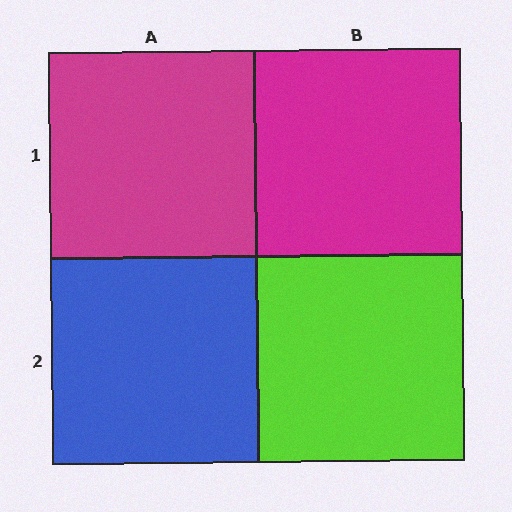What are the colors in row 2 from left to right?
Blue, lime.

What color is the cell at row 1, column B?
Magenta.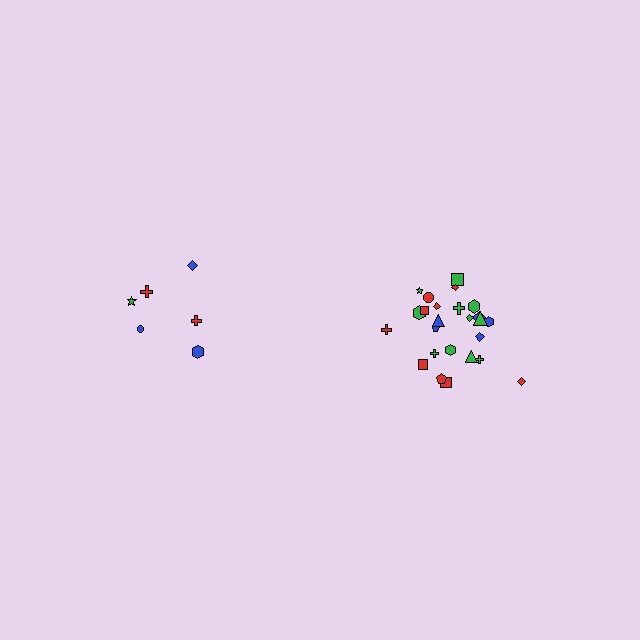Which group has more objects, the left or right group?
The right group.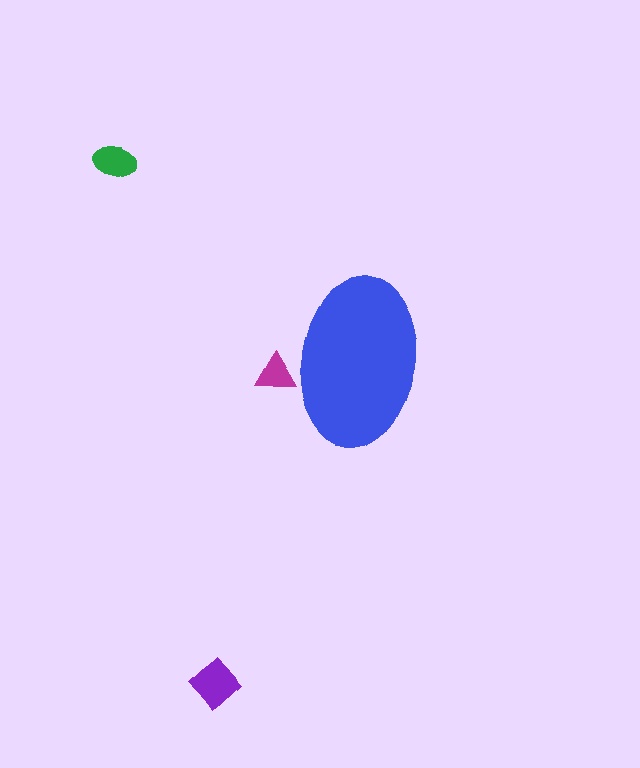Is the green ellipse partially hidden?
No, the green ellipse is fully visible.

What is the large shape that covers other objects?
A blue ellipse.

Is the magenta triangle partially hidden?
Yes, the magenta triangle is partially hidden behind the blue ellipse.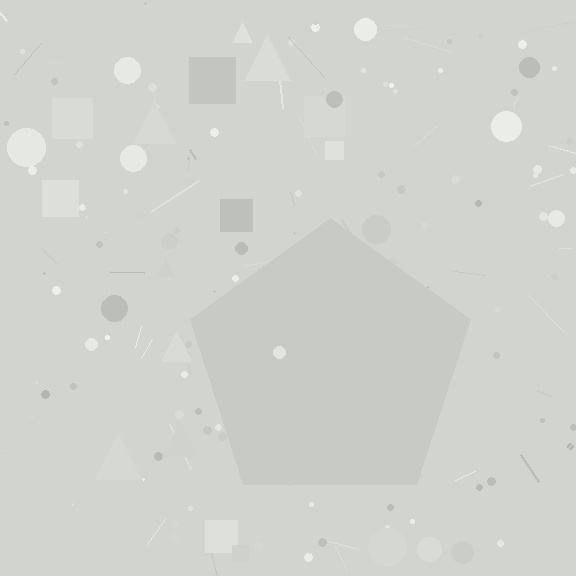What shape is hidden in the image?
A pentagon is hidden in the image.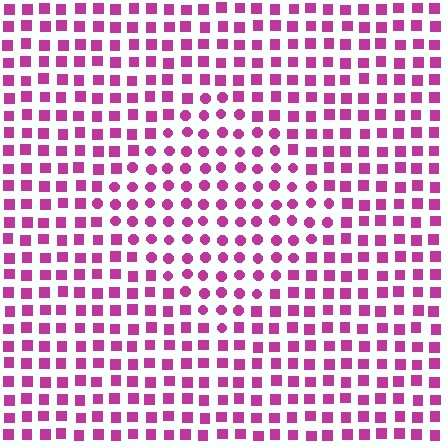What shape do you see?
I see a diamond.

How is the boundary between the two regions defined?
The boundary is defined by a change in element shape: circles inside vs. squares outside. All elements share the same color and spacing.